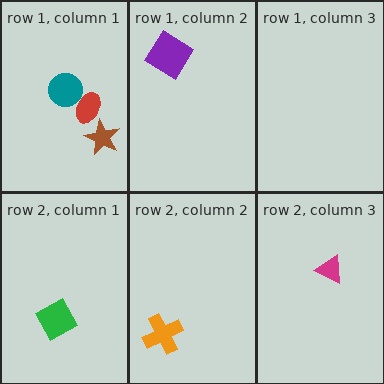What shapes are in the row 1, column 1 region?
The teal circle, the red ellipse, the brown star.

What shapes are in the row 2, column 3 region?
The magenta triangle.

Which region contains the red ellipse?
The row 1, column 1 region.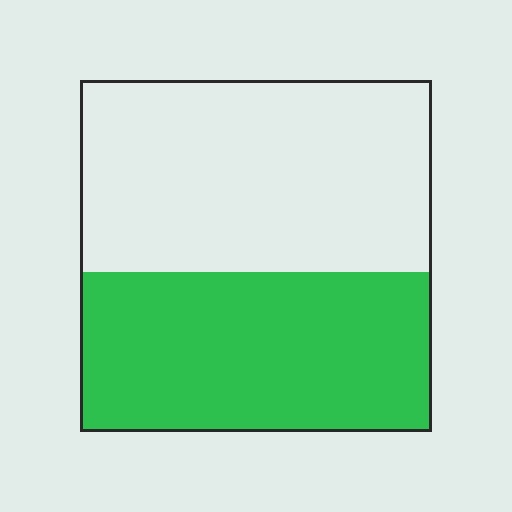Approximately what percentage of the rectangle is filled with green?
Approximately 45%.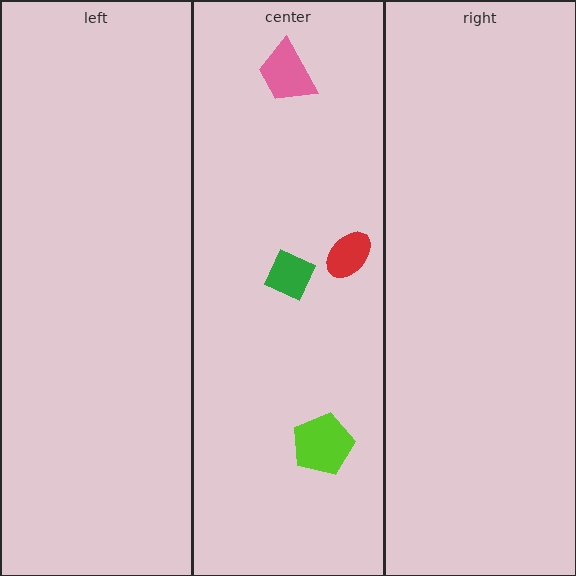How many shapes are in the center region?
4.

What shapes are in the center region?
The lime pentagon, the green diamond, the red ellipse, the pink trapezoid.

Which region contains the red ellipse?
The center region.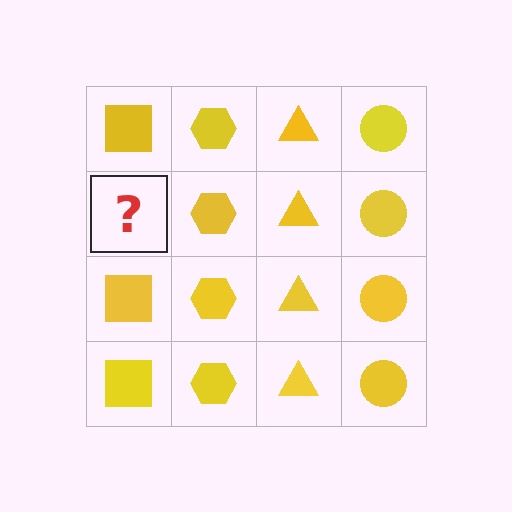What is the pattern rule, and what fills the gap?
The rule is that each column has a consistent shape. The gap should be filled with a yellow square.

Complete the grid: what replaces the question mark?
The question mark should be replaced with a yellow square.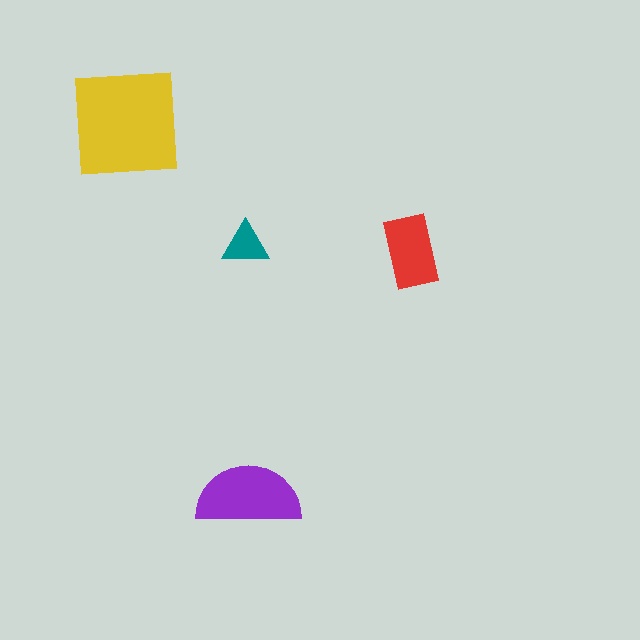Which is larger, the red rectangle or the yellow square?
The yellow square.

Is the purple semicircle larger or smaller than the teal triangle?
Larger.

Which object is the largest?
The yellow square.